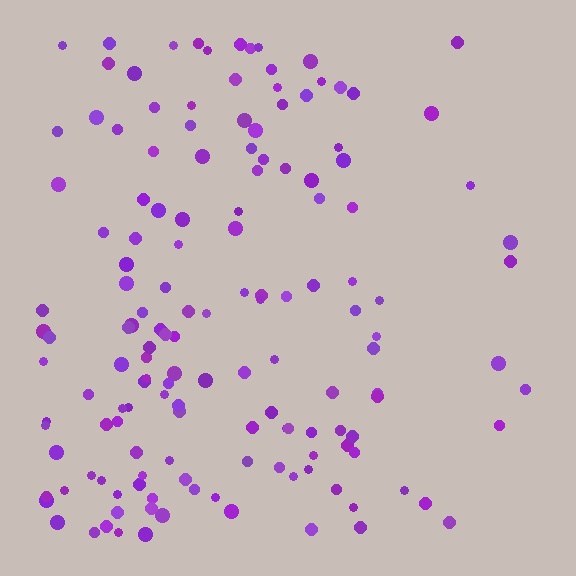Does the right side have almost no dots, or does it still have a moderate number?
Still a moderate number, just noticeably fewer than the left.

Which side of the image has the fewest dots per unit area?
The right.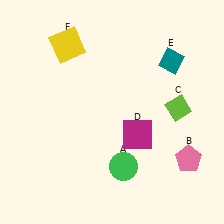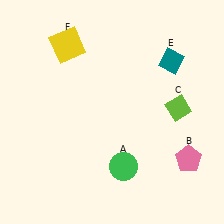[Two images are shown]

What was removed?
The magenta square (D) was removed in Image 2.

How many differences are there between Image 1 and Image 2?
There is 1 difference between the two images.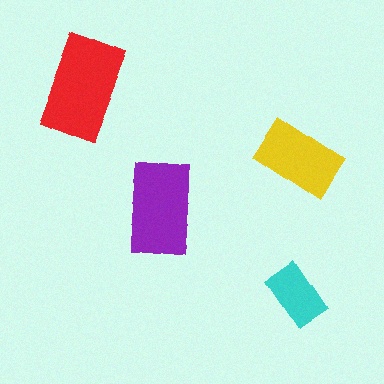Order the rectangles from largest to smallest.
the red one, the purple one, the yellow one, the cyan one.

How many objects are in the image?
There are 4 objects in the image.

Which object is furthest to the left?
The red rectangle is leftmost.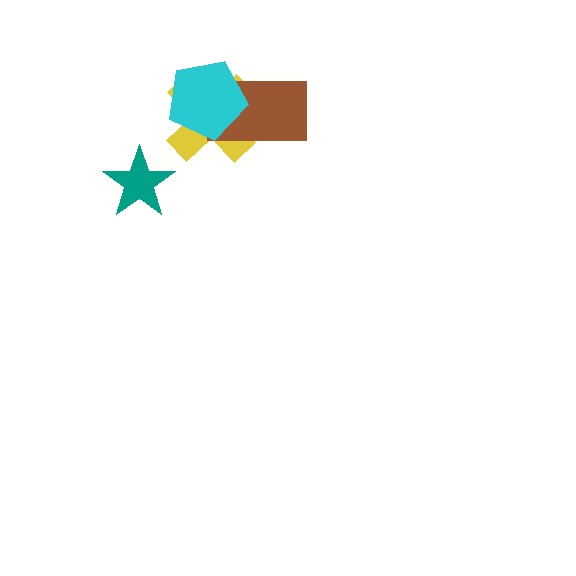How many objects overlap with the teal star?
0 objects overlap with the teal star.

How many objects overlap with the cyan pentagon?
2 objects overlap with the cyan pentagon.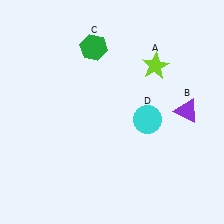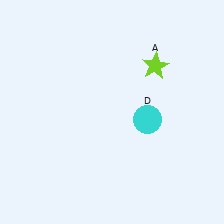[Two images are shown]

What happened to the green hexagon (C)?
The green hexagon (C) was removed in Image 2. It was in the top-left area of Image 1.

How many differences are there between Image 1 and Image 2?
There are 2 differences between the two images.